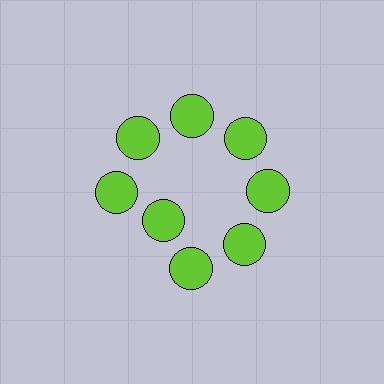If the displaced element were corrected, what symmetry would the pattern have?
It would have 8-fold rotational symmetry — the pattern would map onto itself every 45 degrees.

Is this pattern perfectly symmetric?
No. The 8 lime circles are arranged in a ring, but one element near the 8 o'clock position is pulled inward toward the center, breaking the 8-fold rotational symmetry.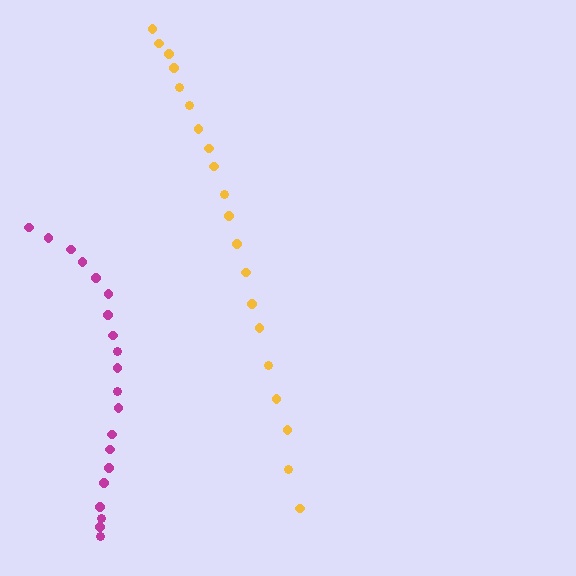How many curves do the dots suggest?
There are 2 distinct paths.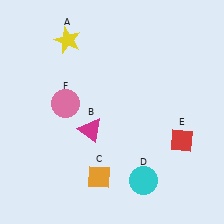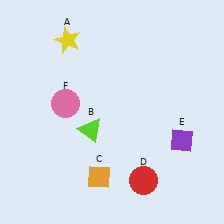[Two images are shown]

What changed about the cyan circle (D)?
In Image 1, D is cyan. In Image 2, it changed to red.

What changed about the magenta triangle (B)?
In Image 1, B is magenta. In Image 2, it changed to lime.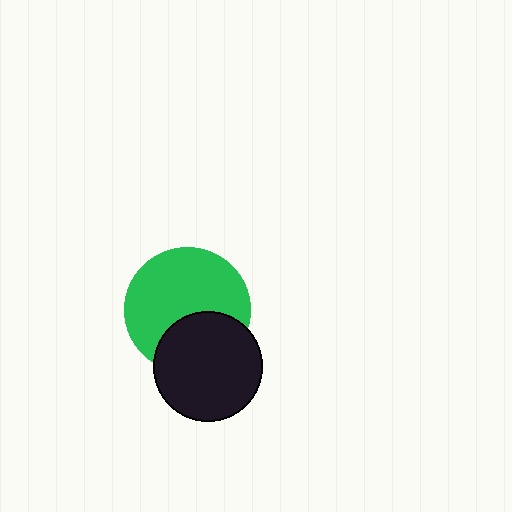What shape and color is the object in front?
The object in front is a black circle.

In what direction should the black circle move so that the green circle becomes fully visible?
The black circle should move down. That is the shortest direction to clear the overlap and leave the green circle fully visible.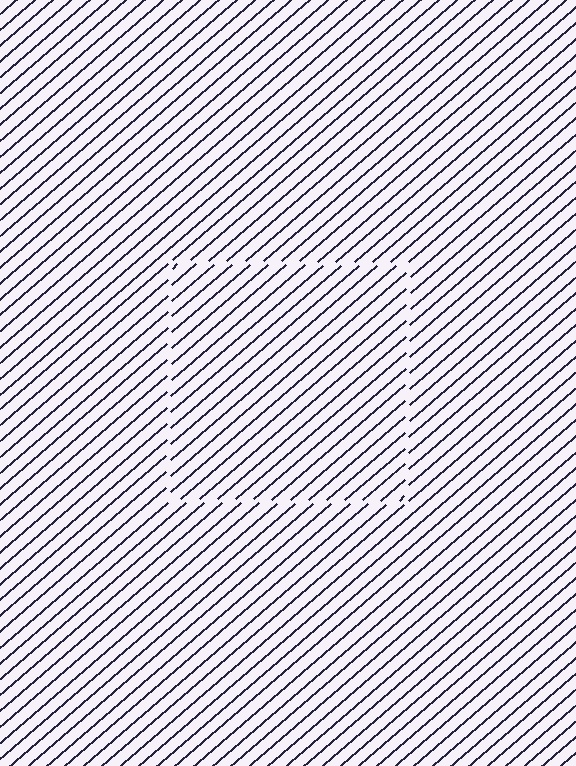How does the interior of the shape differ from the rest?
The interior of the shape contains the same grating, shifted by half a period — the contour is defined by the phase discontinuity where line-ends from the inner and outer gratings abut.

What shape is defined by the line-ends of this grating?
An illusory square. The interior of the shape contains the same grating, shifted by half a period — the contour is defined by the phase discontinuity where line-ends from the inner and outer gratings abut.